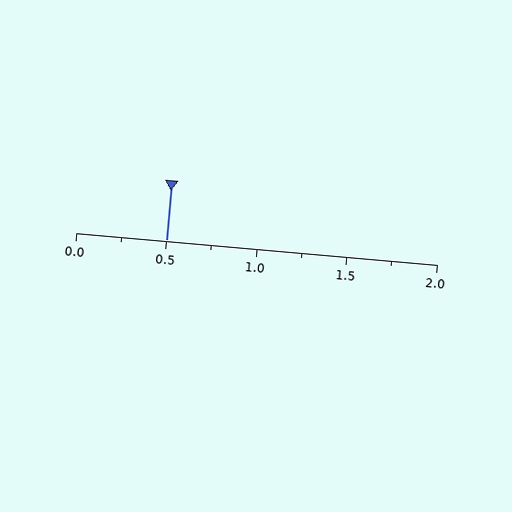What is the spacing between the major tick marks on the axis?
The major ticks are spaced 0.5 apart.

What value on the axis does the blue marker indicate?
The marker indicates approximately 0.5.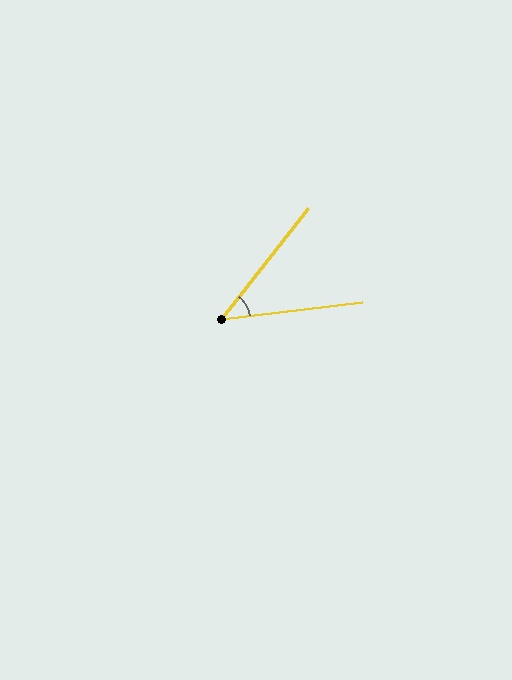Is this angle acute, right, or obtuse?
It is acute.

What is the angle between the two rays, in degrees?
Approximately 45 degrees.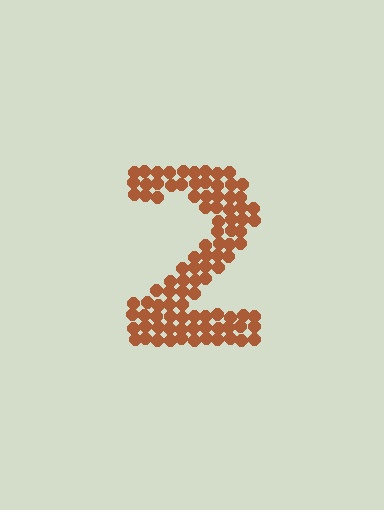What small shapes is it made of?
It is made of small circles.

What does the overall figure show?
The overall figure shows the digit 2.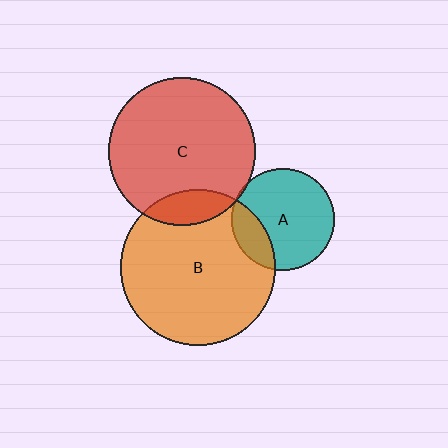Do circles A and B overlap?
Yes.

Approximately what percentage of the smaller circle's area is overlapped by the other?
Approximately 20%.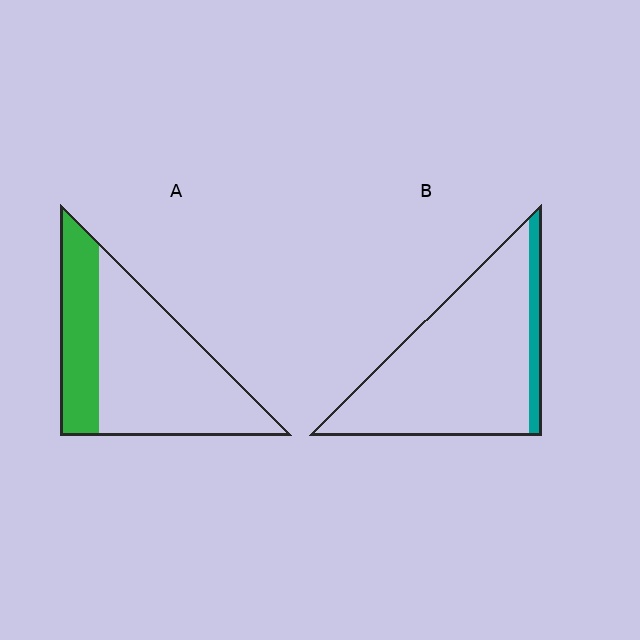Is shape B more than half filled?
No.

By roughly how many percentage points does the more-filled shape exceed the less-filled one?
By roughly 20 percentage points (A over B).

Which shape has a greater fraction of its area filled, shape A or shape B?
Shape A.